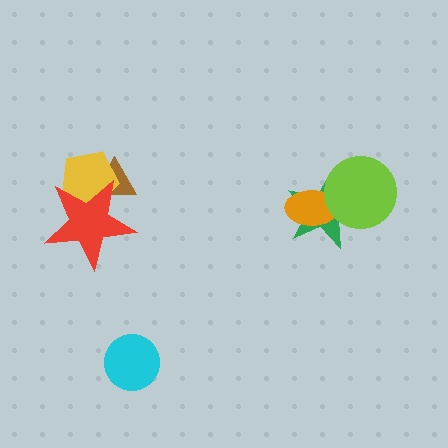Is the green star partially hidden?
Yes, it is partially covered by another shape.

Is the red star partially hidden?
No, no other shape covers it.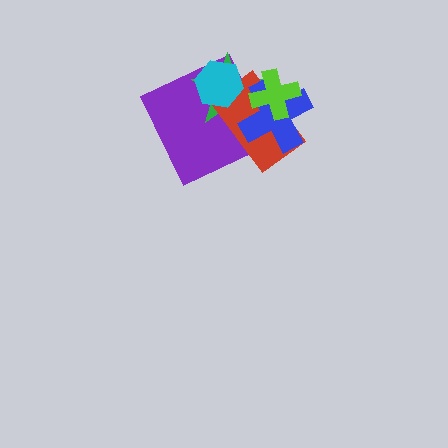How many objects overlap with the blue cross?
4 objects overlap with the blue cross.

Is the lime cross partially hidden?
No, no other shape covers it.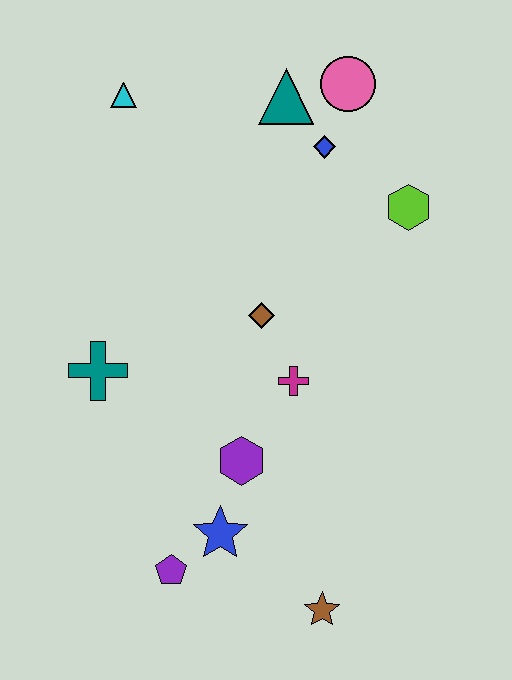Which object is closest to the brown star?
The blue star is closest to the brown star.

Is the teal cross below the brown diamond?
Yes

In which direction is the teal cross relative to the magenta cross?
The teal cross is to the left of the magenta cross.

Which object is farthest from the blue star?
The pink circle is farthest from the blue star.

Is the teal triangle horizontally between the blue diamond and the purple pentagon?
Yes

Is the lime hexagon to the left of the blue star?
No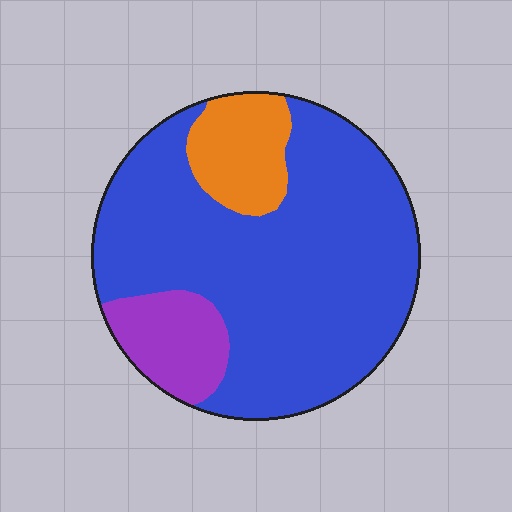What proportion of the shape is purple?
Purple takes up less than a sixth of the shape.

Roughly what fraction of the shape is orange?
Orange takes up about one eighth (1/8) of the shape.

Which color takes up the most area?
Blue, at roughly 75%.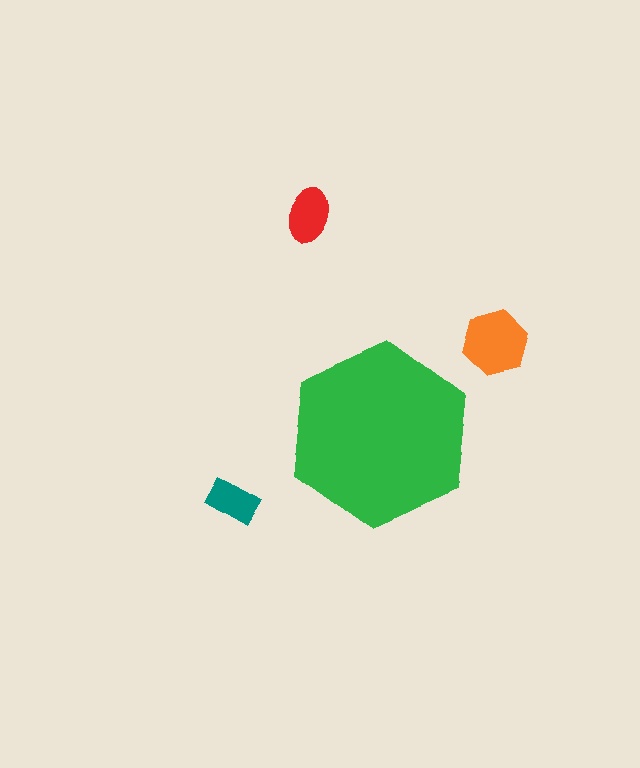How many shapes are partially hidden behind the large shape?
0 shapes are partially hidden.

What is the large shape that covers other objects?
A green hexagon.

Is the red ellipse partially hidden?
No, the red ellipse is fully visible.